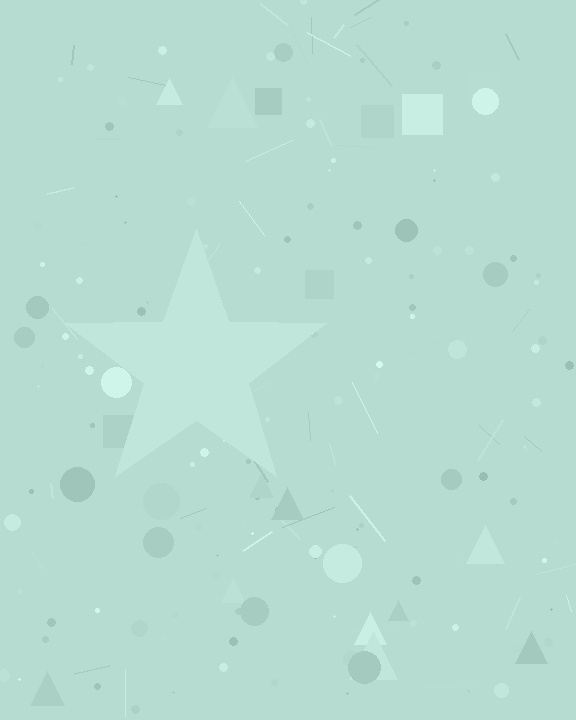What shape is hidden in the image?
A star is hidden in the image.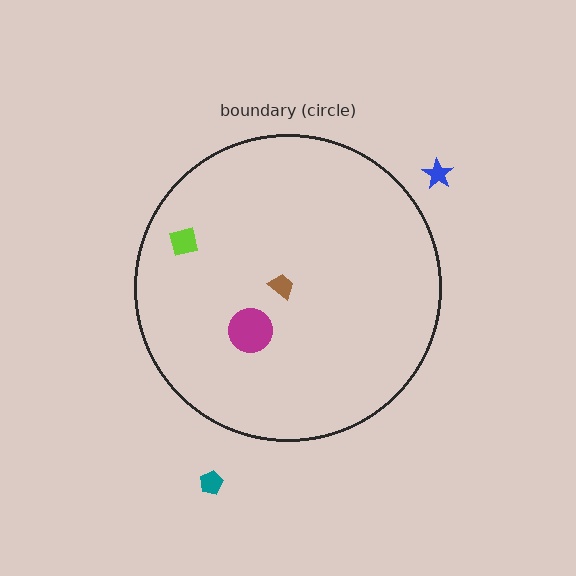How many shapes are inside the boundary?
3 inside, 2 outside.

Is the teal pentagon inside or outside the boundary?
Outside.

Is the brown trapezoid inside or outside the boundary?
Inside.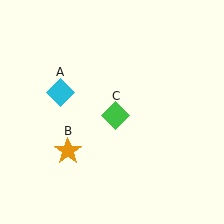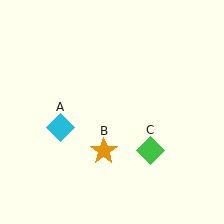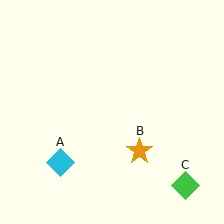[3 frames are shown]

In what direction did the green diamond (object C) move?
The green diamond (object C) moved down and to the right.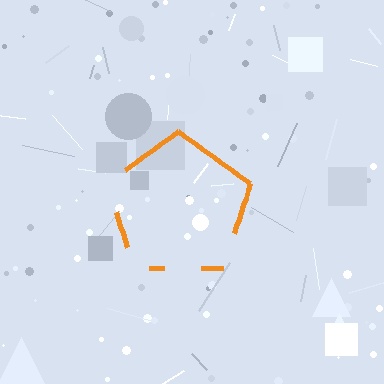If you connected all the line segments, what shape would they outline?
They would outline a pentagon.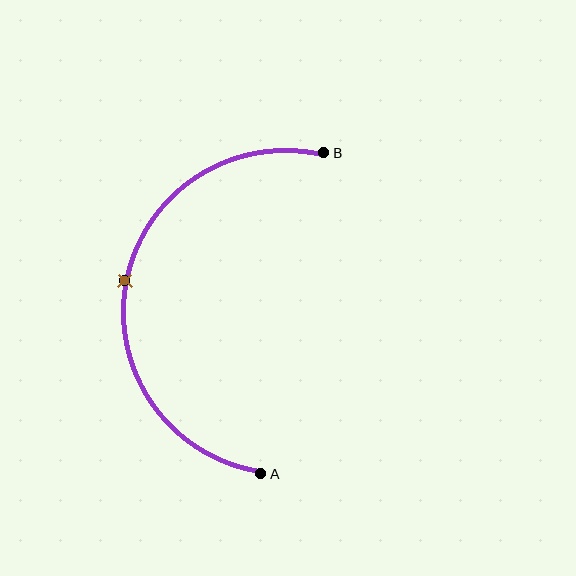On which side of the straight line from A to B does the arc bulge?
The arc bulges to the left of the straight line connecting A and B.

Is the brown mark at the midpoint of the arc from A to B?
Yes. The brown mark lies on the arc at equal arc-length from both A and B — it is the arc midpoint.